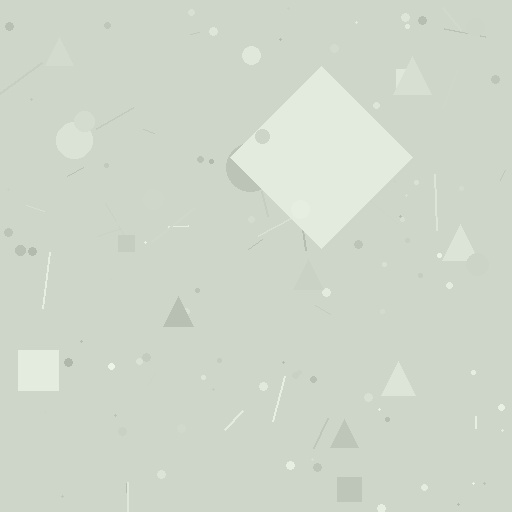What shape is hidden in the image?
A diamond is hidden in the image.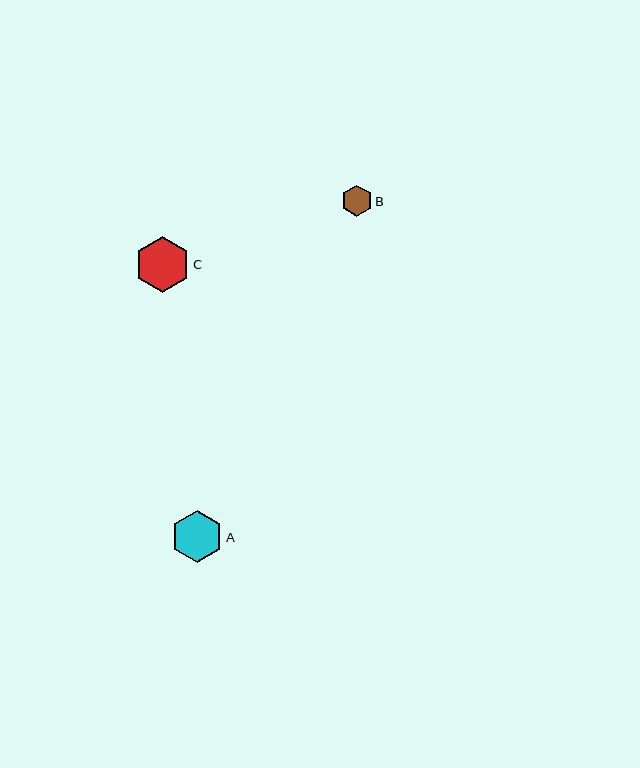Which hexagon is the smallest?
Hexagon B is the smallest with a size of approximately 31 pixels.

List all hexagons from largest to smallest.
From largest to smallest: C, A, B.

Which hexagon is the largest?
Hexagon C is the largest with a size of approximately 55 pixels.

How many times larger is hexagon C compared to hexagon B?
Hexagon C is approximately 1.8 times the size of hexagon B.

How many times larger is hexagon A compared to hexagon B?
Hexagon A is approximately 1.7 times the size of hexagon B.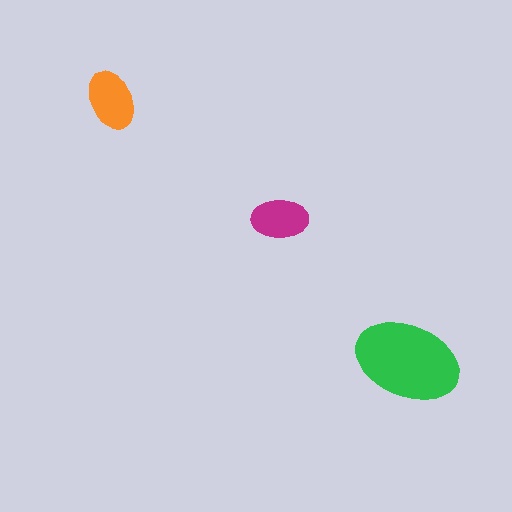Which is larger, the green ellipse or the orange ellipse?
The green one.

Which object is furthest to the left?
The orange ellipse is leftmost.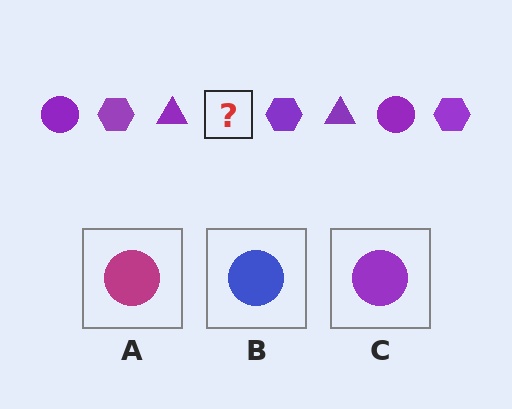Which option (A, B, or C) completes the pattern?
C.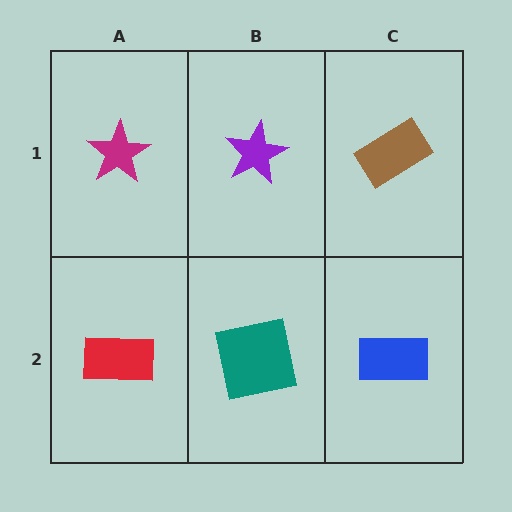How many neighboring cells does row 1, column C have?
2.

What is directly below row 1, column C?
A blue rectangle.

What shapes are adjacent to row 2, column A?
A magenta star (row 1, column A), a teal square (row 2, column B).